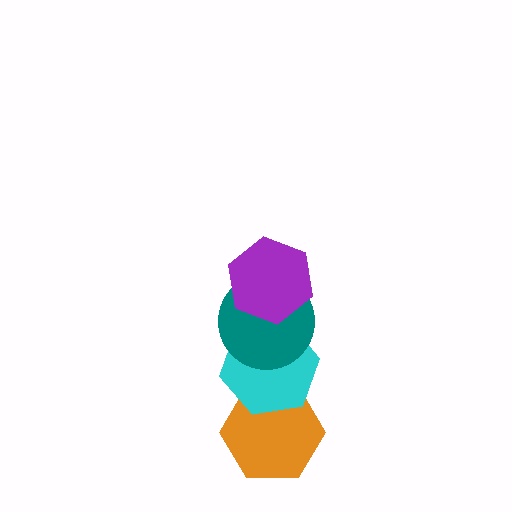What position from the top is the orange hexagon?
The orange hexagon is 4th from the top.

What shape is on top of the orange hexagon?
The cyan hexagon is on top of the orange hexagon.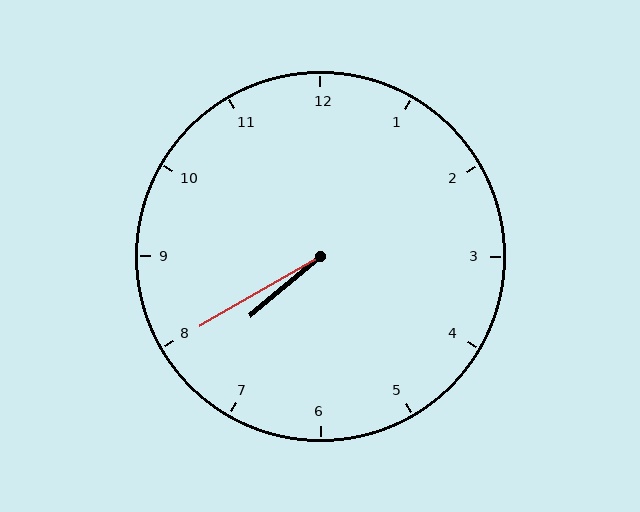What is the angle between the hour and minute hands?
Approximately 10 degrees.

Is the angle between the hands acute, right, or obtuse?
It is acute.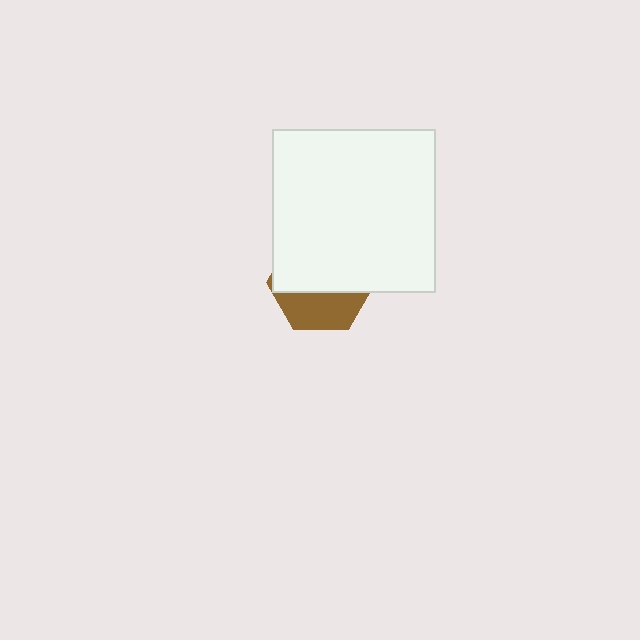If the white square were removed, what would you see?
You would see the complete brown hexagon.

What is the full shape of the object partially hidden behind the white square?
The partially hidden object is a brown hexagon.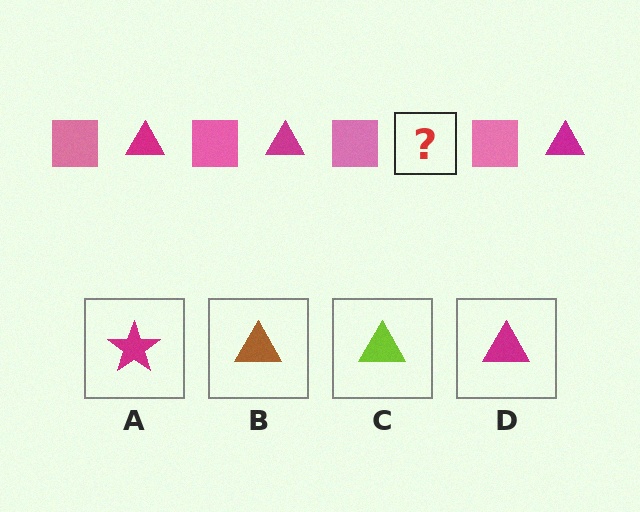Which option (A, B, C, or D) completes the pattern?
D.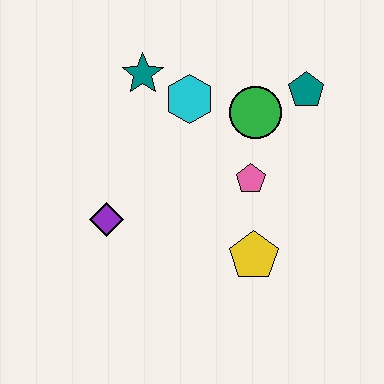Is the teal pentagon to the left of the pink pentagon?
No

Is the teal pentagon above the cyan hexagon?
Yes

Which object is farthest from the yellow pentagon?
The teal star is farthest from the yellow pentagon.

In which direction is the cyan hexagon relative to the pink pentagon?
The cyan hexagon is above the pink pentagon.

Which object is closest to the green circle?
The teal pentagon is closest to the green circle.